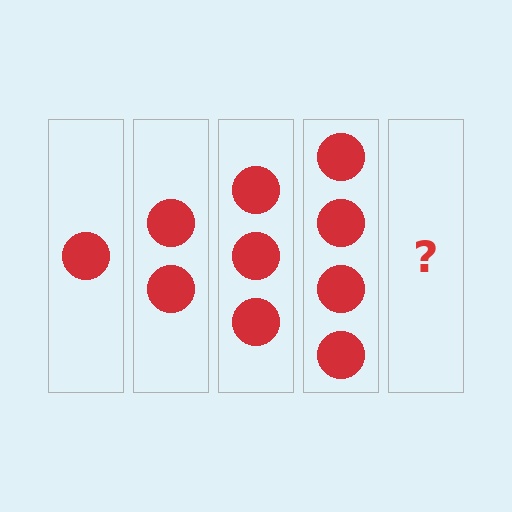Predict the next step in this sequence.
The next step is 5 circles.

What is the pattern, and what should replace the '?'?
The pattern is that each step adds one more circle. The '?' should be 5 circles.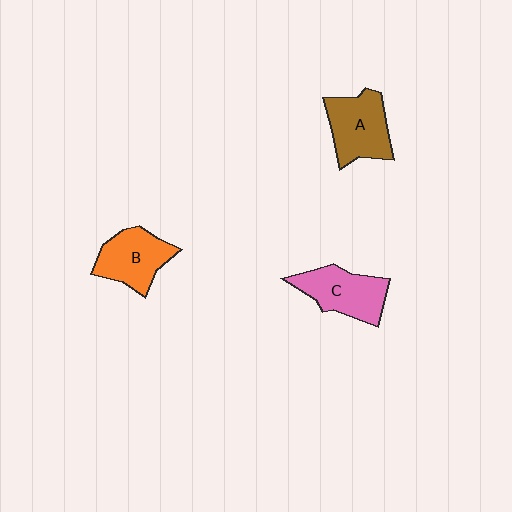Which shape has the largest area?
Shape A (brown).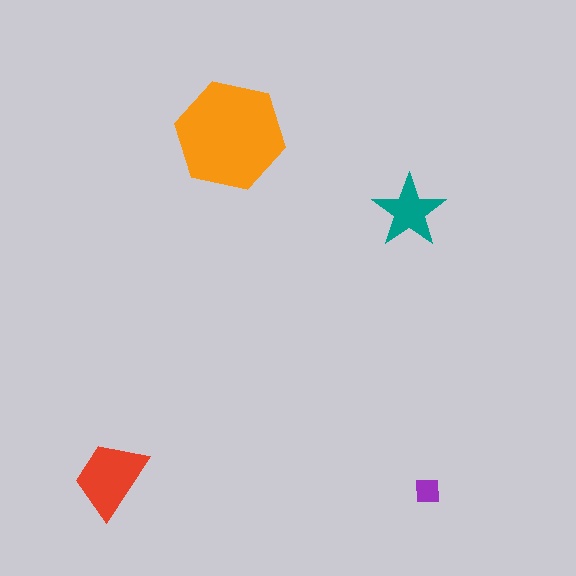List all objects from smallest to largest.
The purple square, the teal star, the red trapezoid, the orange hexagon.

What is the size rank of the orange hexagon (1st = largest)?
1st.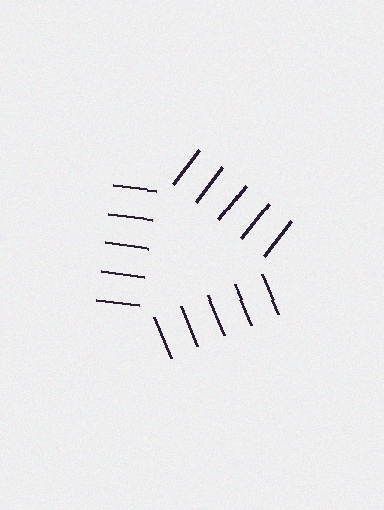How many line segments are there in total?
15 — 5 along each of the 3 edges.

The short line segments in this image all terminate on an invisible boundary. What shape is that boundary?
An illusory triangle — the line segments terminate on its edges but no continuous stroke is drawn.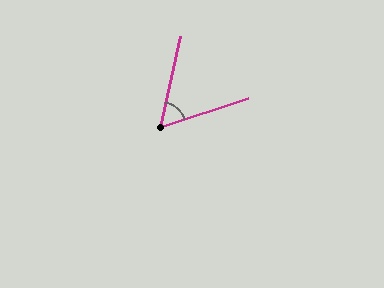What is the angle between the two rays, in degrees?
Approximately 60 degrees.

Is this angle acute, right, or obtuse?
It is acute.